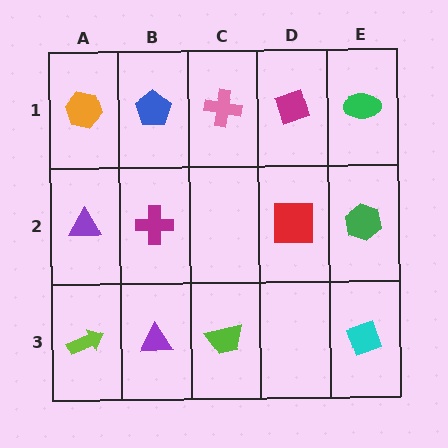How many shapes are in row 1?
5 shapes.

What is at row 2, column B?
A magenta cross.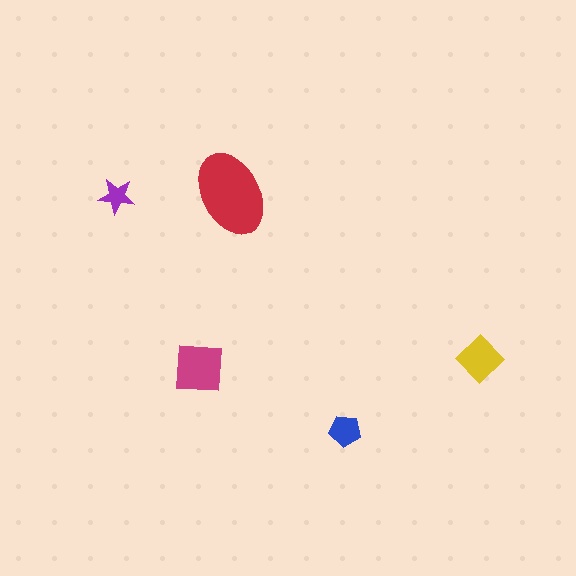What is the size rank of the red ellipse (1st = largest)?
1st.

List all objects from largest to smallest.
The red ellipse, the magenta square, the yellow diamond, the blue pentagon, the purple star.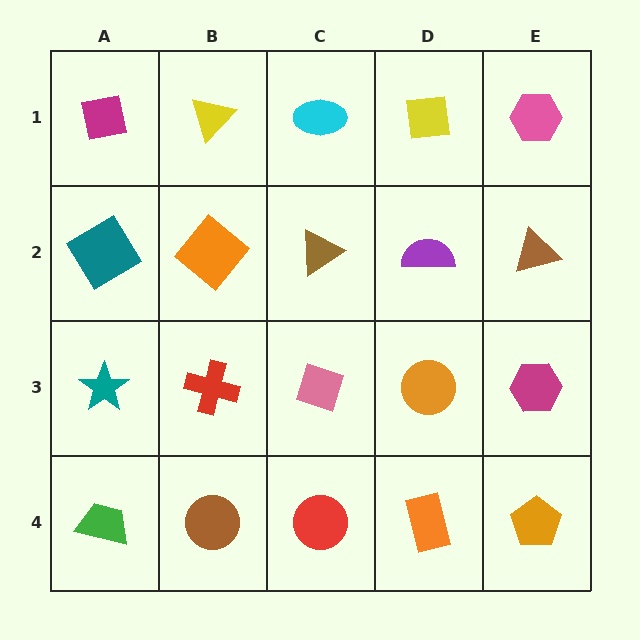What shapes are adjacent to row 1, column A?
A teal diamond (row 2, column A), a yellow triangle (row 1, column B).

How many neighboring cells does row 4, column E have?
2.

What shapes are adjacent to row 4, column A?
A teal star (row 3, column A), a brown circle (row 4, column B).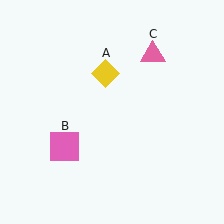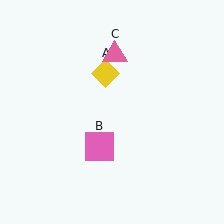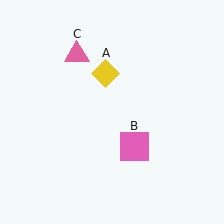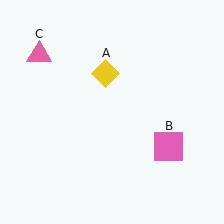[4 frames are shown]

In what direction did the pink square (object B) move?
The pink square (object B) moved right.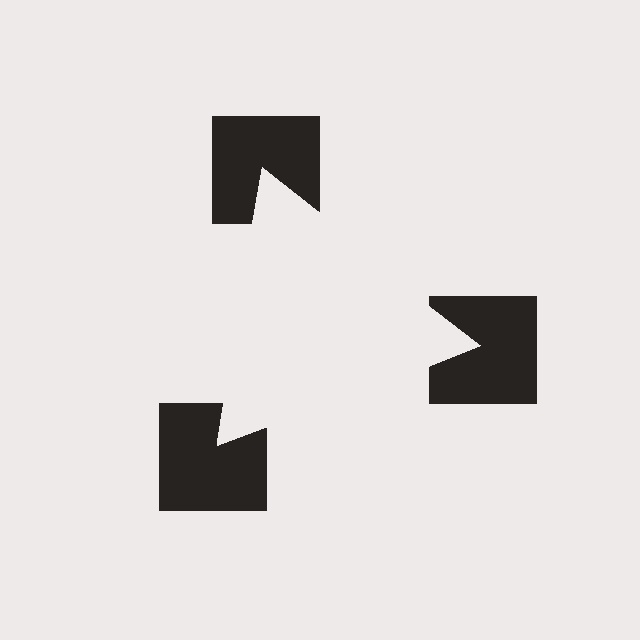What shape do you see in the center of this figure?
An illusory triangle — its edges are inferred from the aligned wedge cuts in the notched squares, not physically drawn.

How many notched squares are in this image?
There are 3 — one at each vertex of the illusory triangle.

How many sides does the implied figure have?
3 sides.